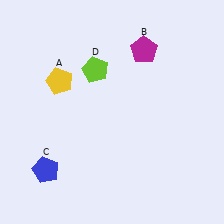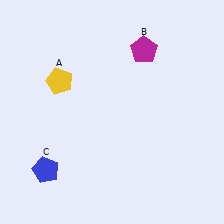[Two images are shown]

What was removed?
The lime pentagon (D) was removed in Image 2.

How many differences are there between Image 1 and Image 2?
There is 1 difference between the two images.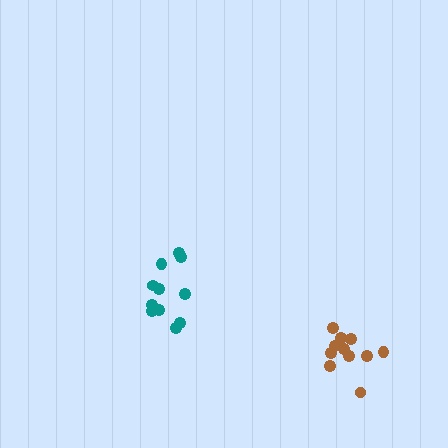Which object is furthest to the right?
The brown cluster is rightmost.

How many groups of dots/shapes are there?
There are 2 groups.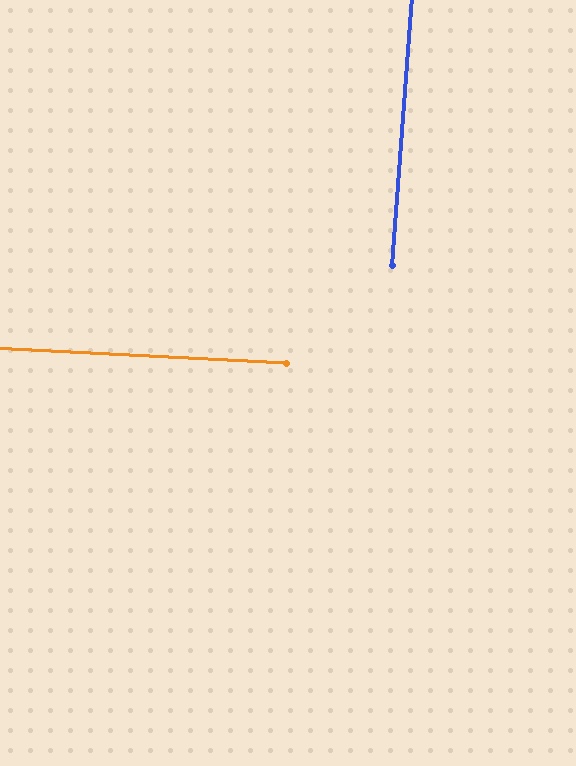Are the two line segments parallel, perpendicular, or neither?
Perpendicular — they meet at approximately 89°.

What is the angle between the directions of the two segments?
Approximately 89 degrees.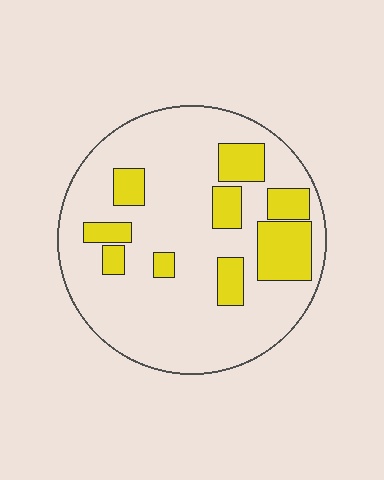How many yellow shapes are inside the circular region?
9.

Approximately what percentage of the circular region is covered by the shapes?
Approximately 20%.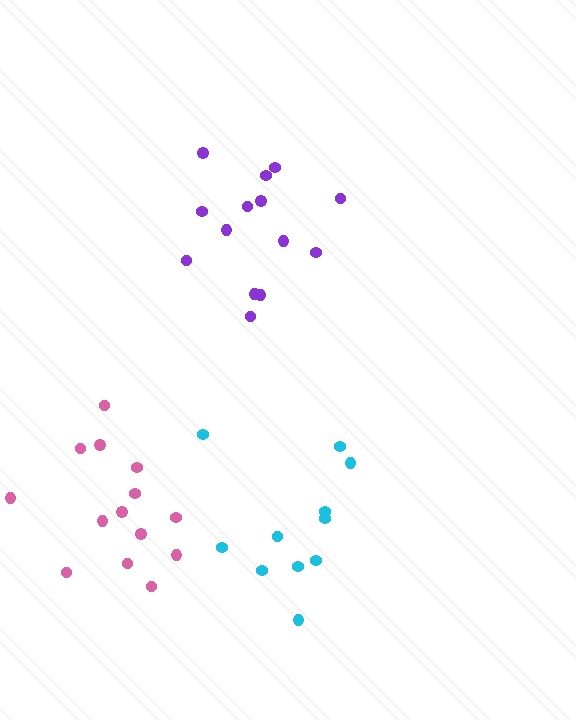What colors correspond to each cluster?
The clusters are colored: purple, pink, cyan.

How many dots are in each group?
Group 1: 14 dots, Group 2: 14 dots, Group 3: 11 dots (39 total).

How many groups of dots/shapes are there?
There are 3 groups.